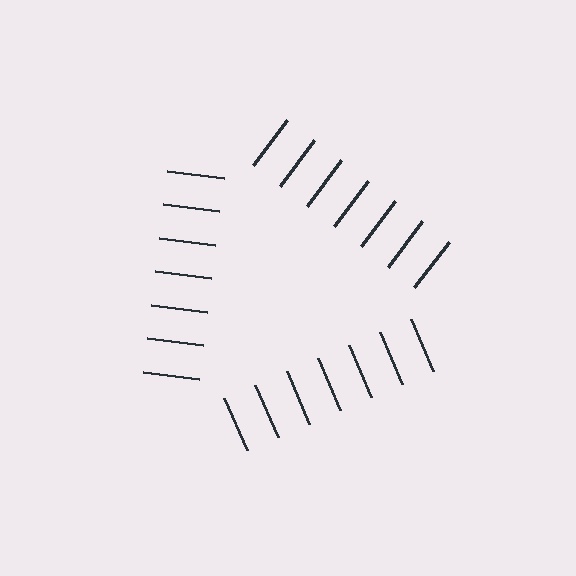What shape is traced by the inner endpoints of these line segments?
An illusory triangle — the line segments terminate on its edges but no continuous stroke is drawn.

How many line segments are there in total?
21 — 7 along each of the 3 edges.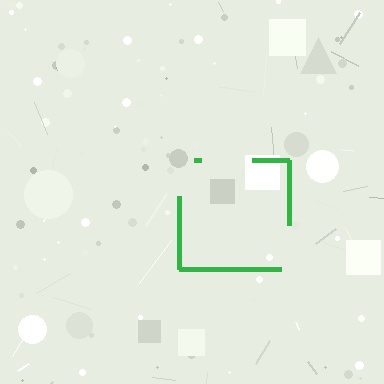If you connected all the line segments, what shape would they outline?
They would outline a square.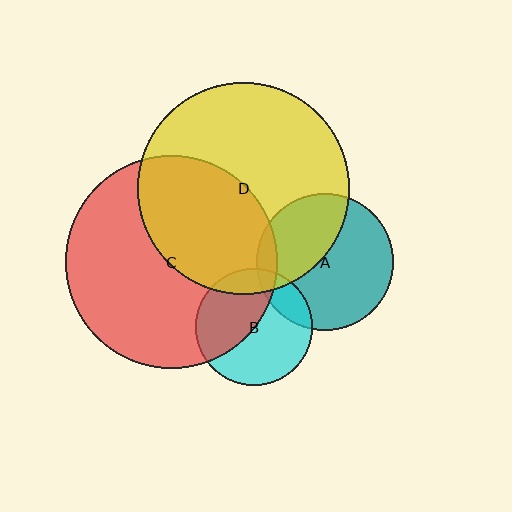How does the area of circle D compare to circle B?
Approximately 3.3 times.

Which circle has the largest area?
Circle C (red).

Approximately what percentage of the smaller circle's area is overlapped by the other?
Approximately 15%.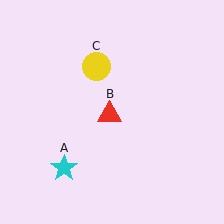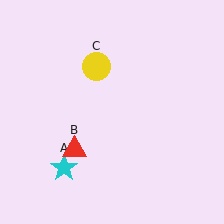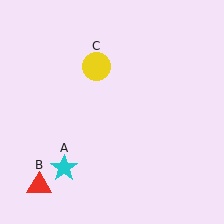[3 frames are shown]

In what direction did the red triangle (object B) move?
The red triangle (object B) moved down and to the left.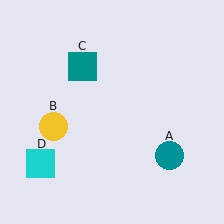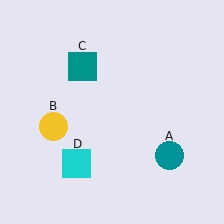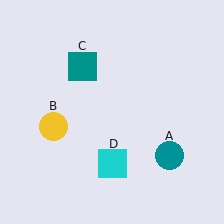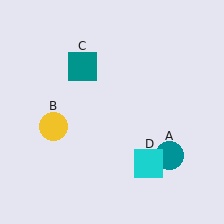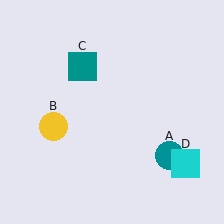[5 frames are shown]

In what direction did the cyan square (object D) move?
The cyan square (object D) moved right.